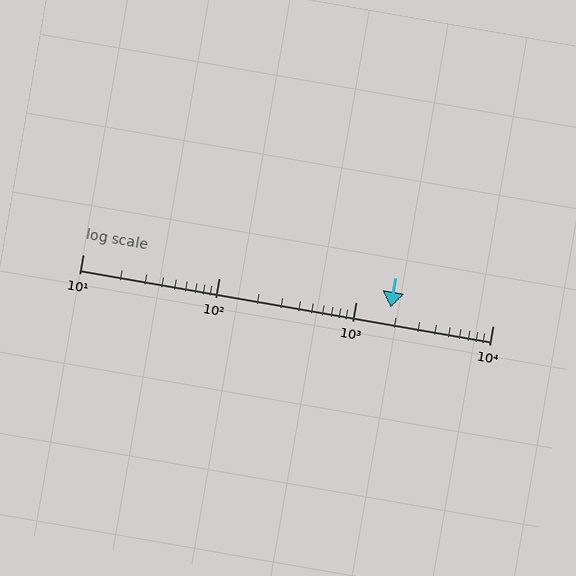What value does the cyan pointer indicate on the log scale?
The pointer indicates approximately 1800.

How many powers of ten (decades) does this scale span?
The scale spans 3 decades, from 10 to 10000.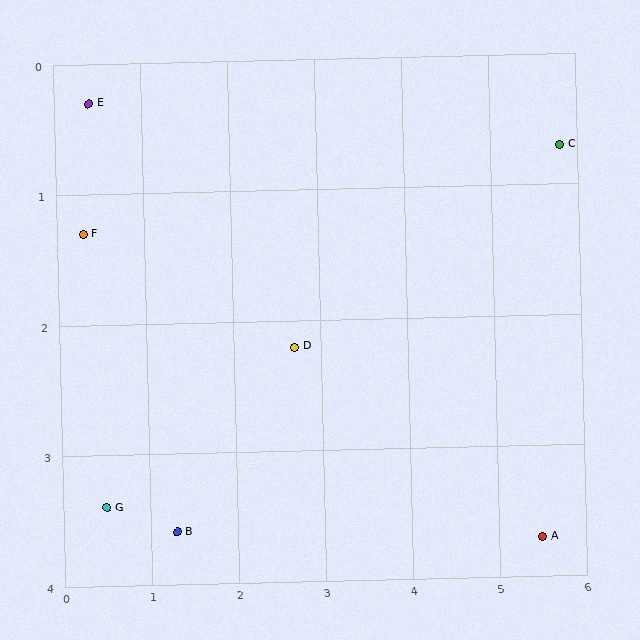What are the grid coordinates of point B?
Point B is at approximately (1.3, 3.6).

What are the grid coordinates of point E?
Point E is at approximately (0.4, 0.3).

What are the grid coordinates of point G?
Point G is at approximately (0.5, 3.4).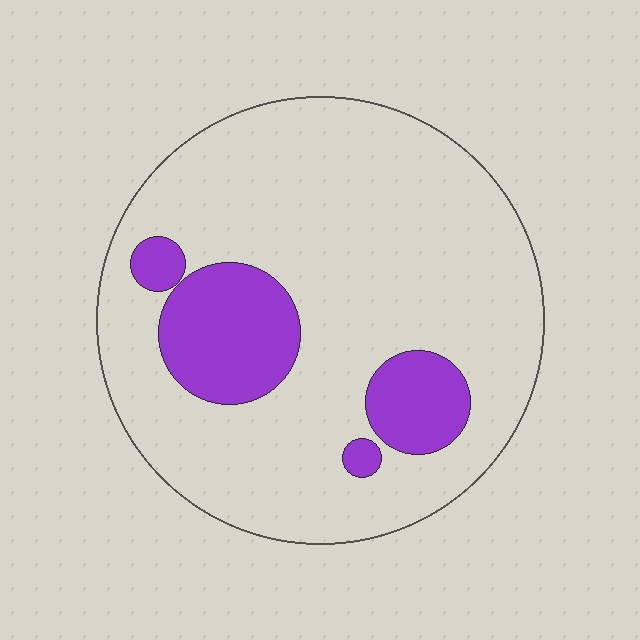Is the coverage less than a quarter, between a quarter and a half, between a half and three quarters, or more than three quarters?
Less than a quarter.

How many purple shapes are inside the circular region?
4.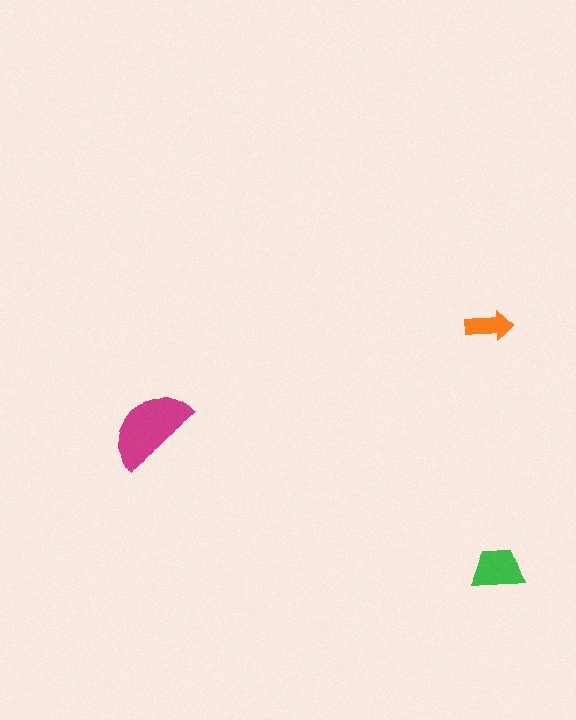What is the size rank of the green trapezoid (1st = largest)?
2nd.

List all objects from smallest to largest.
The orange arrow, the green trapezoid, the magenta semicircle.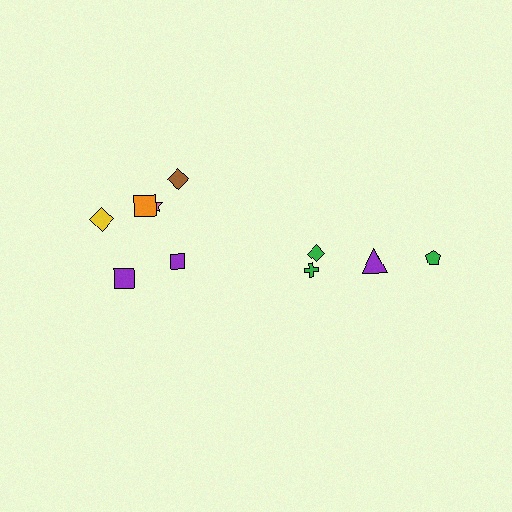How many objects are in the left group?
There are 6 objects.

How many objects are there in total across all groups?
There are 10 objects.